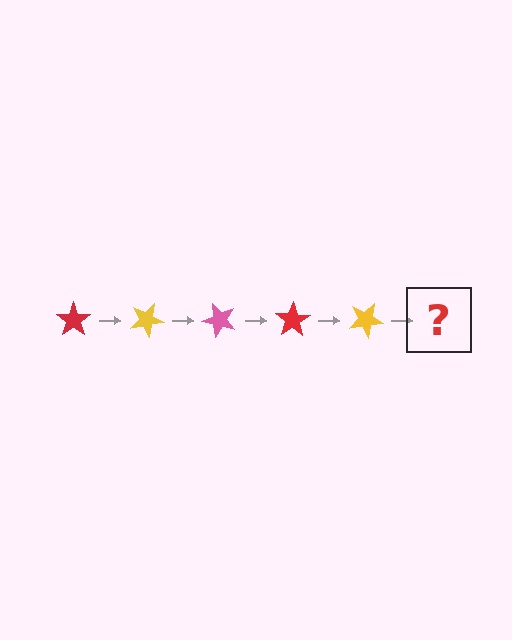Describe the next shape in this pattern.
It should be a pink star, rotated 125 degrees from the start.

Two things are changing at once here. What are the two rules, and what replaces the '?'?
The two rules are that it rotates 25 degrees each step and the color cycles through red, yellow, and pink. The '?' should be a pink star, rotated 125 degrees from the start.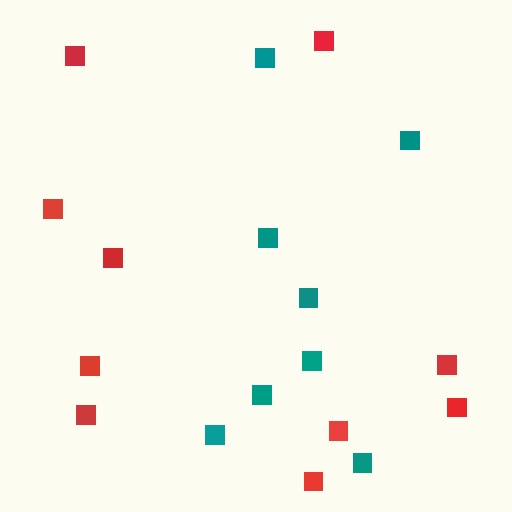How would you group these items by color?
There are 2 groups: one group of red squares (10) and one group of teal squares (8).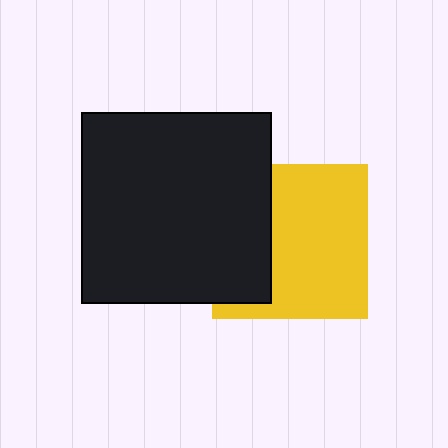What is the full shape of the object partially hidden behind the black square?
The partially hidden object is a yellow square.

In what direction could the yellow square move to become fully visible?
The yellow square could move right. That would shift it out from behind the black square entirely.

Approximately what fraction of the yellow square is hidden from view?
Roughly 35% of the yellow square is hidden behind the black square.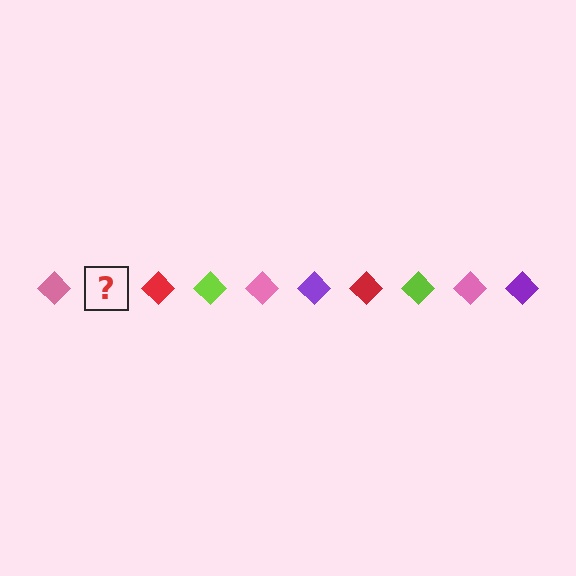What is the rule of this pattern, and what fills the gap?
The rule is that the pattern cycles through pink, purple, red, lime diamonds. The gap should be filled with a purple diamond.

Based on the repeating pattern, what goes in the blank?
The blank should be a purple diamond.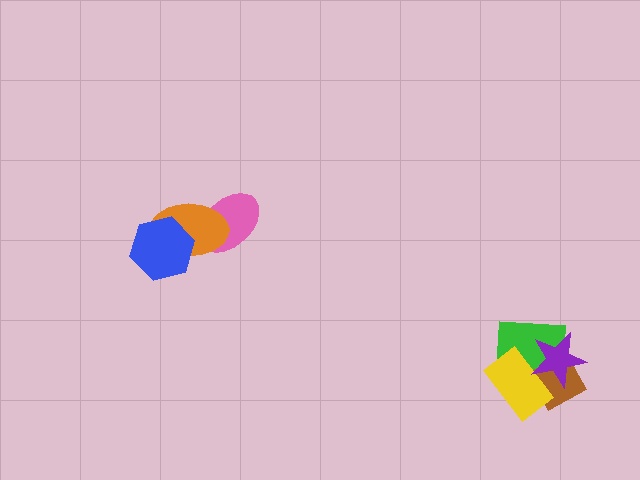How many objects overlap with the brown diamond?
3 objects overlap with the brown diamond.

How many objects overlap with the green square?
3 objects overlap with the green square.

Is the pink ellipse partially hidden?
Yes, it is partially covered by another shape.